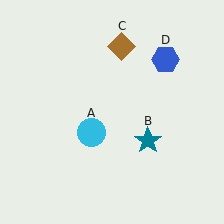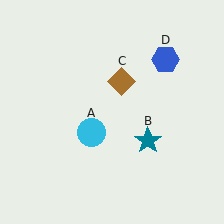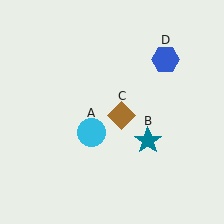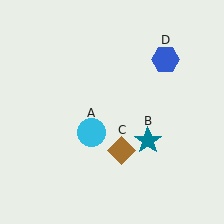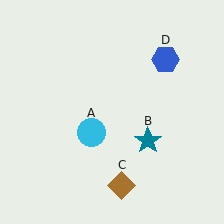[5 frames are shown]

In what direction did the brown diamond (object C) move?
The brown diamond (object C) moved down.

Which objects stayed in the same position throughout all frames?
Cyan circle (object A) and teal star (object B) and blue hexagon (object D) remained stationary.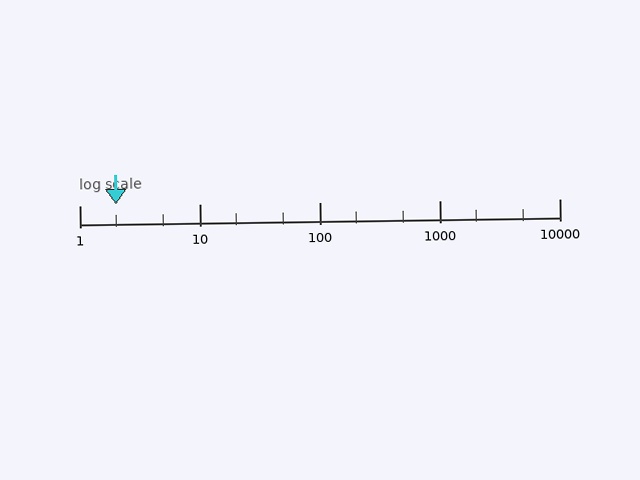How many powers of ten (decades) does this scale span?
The scale spans 4 decades, from 1 to 10000.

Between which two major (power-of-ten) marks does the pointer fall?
The pointer is between 1 and 10.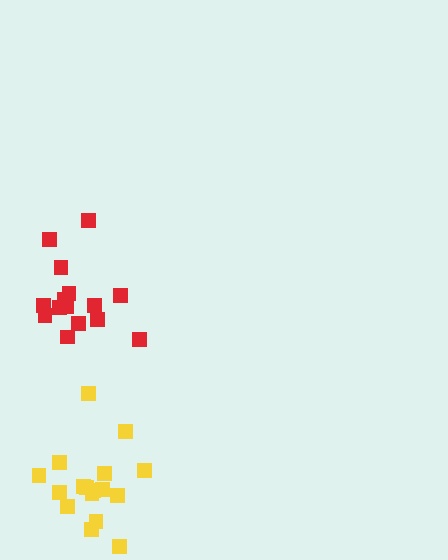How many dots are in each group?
Group 1: 16 dots, Group 2: 17 dots (33 total).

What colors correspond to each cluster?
The clusters are colored: red, yellow.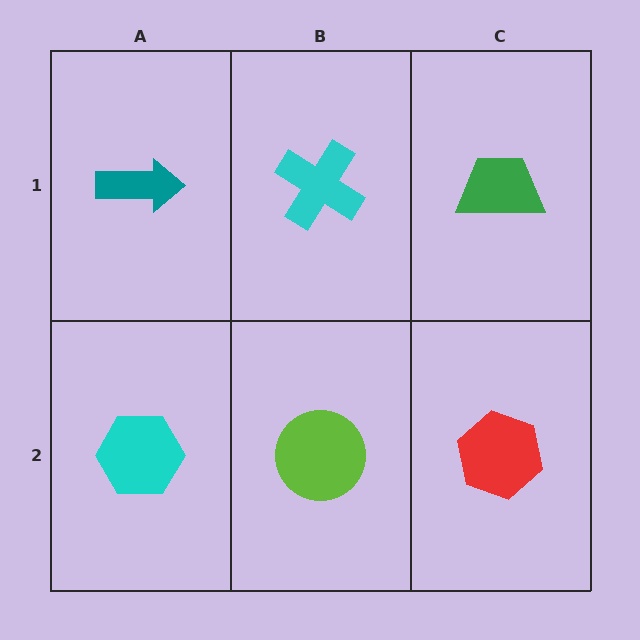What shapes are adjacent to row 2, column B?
A cyan cross (row 1, column B), a cyan hexagon (row 2, column A), a red hexagon (row 2, column C).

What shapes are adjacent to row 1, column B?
A lime circle (row 2, column B), a teal arrow (row 1, column A), a green trapezoid (row 1, column C).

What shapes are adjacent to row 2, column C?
A green trapezoid (row 1, column C), a lime circle (row 2, column B).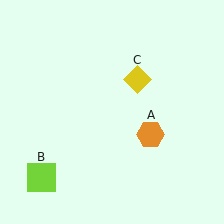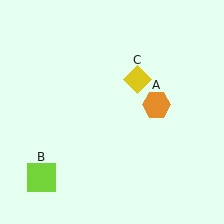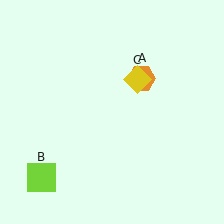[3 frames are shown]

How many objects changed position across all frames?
1 object changed position: orange hexagon (object A).